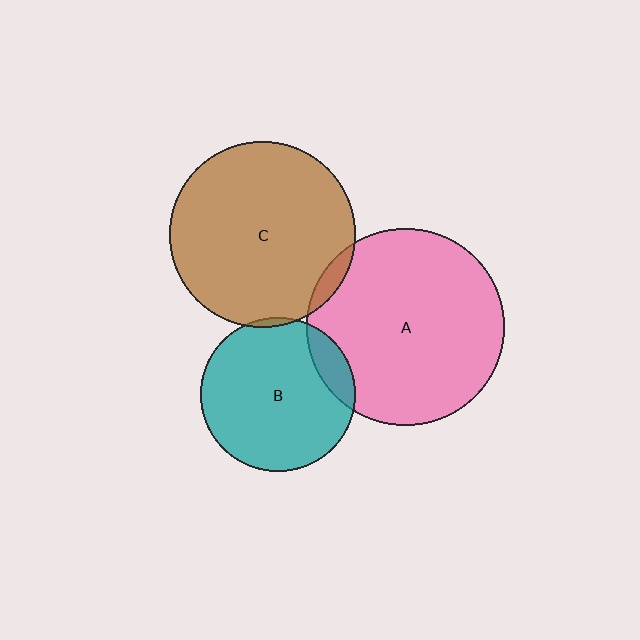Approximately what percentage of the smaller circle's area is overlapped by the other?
Approximately 10%.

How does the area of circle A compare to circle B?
Approximately 1.6 times.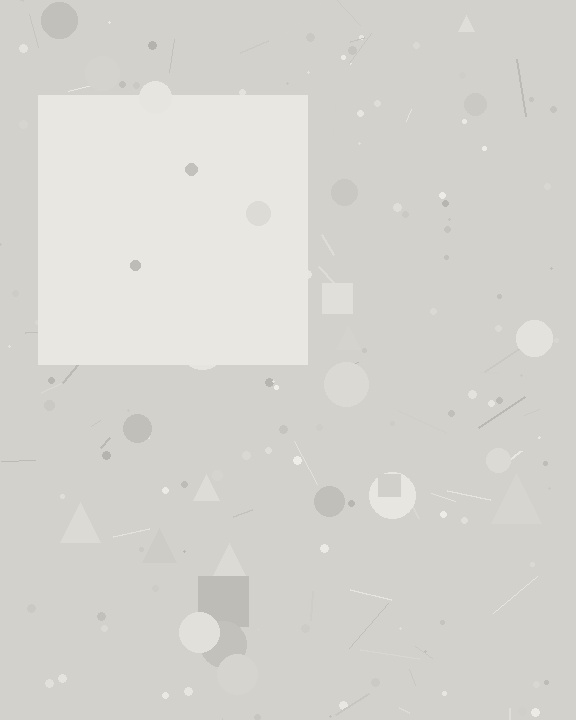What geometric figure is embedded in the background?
A square is embedded in the background.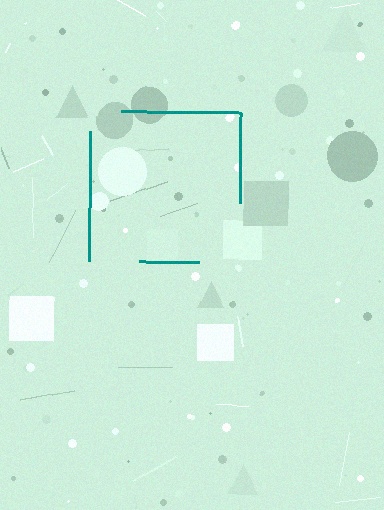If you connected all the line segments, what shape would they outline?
They would outline a square.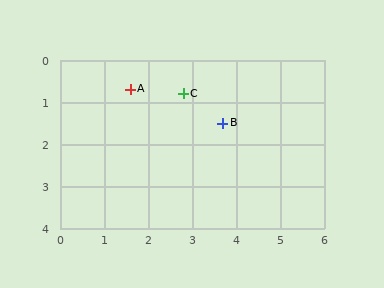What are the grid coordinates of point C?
Point C is at approximately (2.8, 0.8).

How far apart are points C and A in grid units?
Points C and A are about 1.2 grid units apart.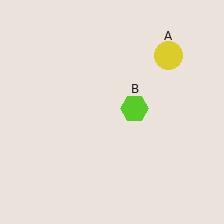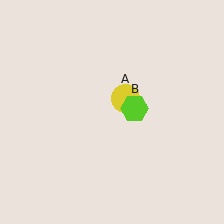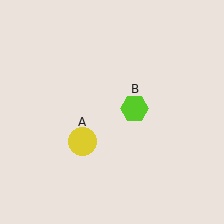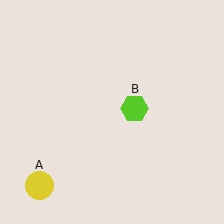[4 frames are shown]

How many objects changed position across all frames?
1 object changed position: yellow circle (object A).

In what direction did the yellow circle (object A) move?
The yellow circle (object A) moved down and to the left.